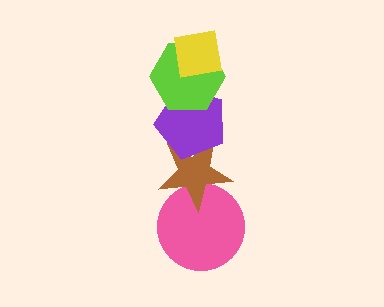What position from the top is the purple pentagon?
The purple pentagon is 3rd from the top.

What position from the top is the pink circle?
The pink circle is 5th from the top.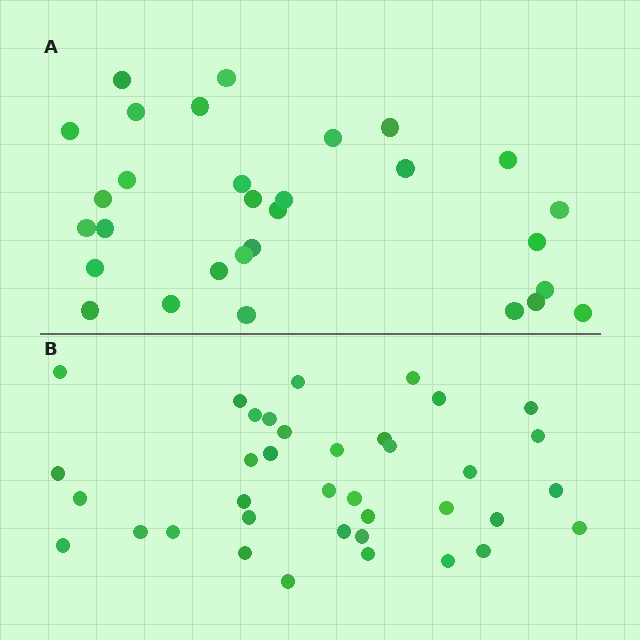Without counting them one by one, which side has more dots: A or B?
Region B (the bottom region) has more dots.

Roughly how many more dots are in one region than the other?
Region B has roughly 8 or so more dots than region A.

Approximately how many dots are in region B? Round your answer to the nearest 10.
About 40 dots. (The exact count is 37, which rounds to 40.)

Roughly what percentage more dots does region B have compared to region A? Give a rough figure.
About 25% more.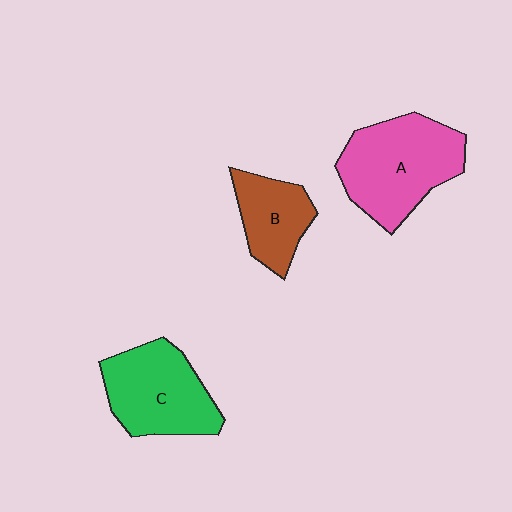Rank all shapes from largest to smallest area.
From largest to smallest: A (pink), C (green), B (brown).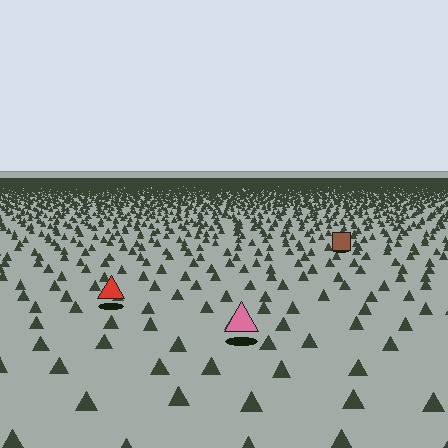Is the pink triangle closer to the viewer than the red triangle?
Yes. The pink triangle is closer — you can tell from the texture gradient: the ground texture is coarser near it.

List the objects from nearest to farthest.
From nearest to farthest: the pink triangle, the red triangle, the brown square.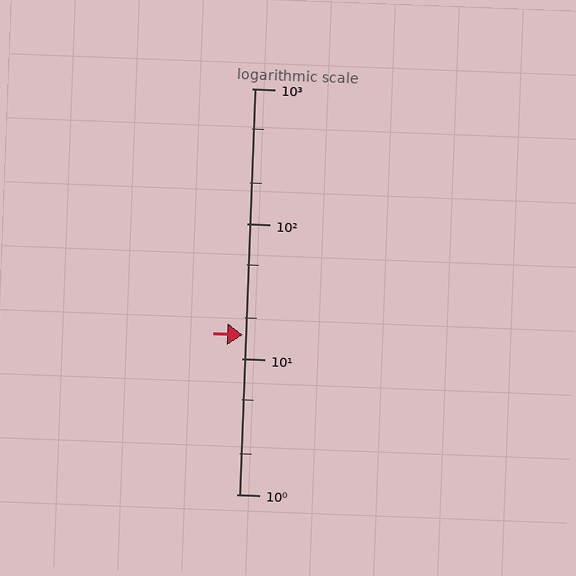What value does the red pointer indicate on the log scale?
The pointer indicates approximately 15.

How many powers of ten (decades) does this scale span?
The scale spans 3 decades, from 1 to 1000.